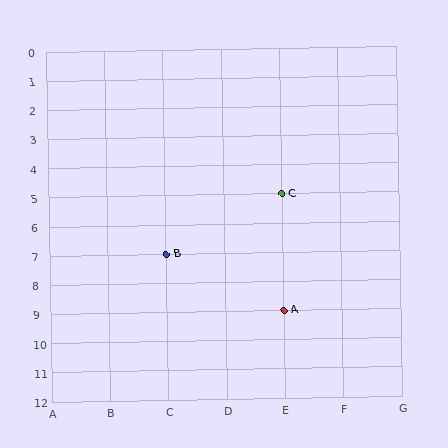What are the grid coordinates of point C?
Point C is at grid coordinates (E, 5).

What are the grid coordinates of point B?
Point B is at grid coordinates (C, 7).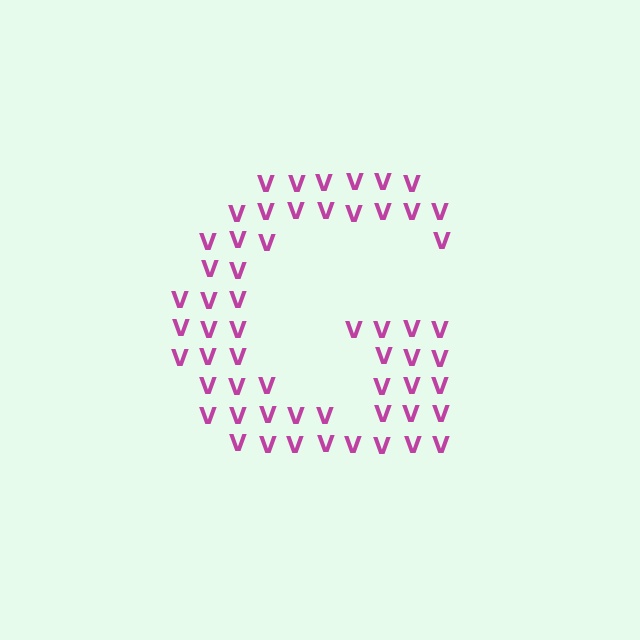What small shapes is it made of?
It is made of small letter V's.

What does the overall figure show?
The overall figure shows the letter G.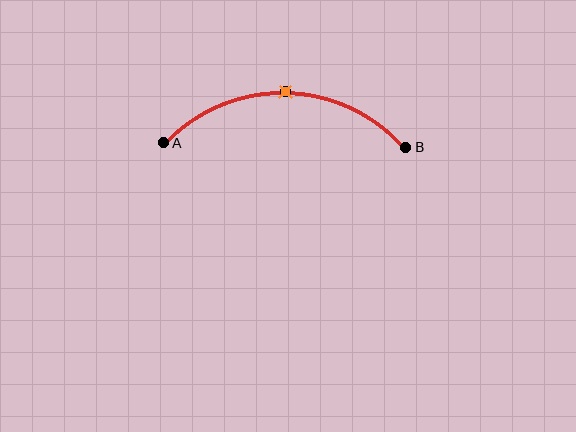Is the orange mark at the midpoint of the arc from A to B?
Yes. The orange mark lies on the arc at equal arc-length from both A and B — it is the arc midpoint.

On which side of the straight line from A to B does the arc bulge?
The arc bulges above the straight line connecting A and B.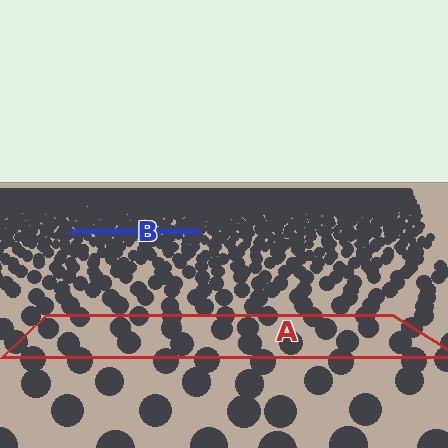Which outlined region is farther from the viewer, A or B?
Region B is farther from the viewer — the texture elements inside it appear smaller and more densely packed.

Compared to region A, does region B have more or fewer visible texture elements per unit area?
Region B has more texture elements per unit area — they are packed more densely because it is farther away.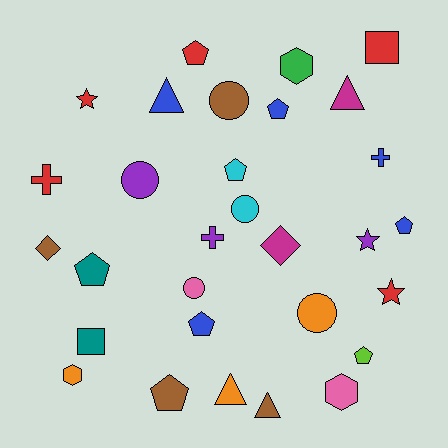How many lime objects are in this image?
There is 1 lime object.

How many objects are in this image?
There are 30 objects.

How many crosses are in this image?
There are 3 crosses.